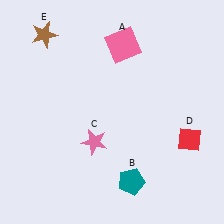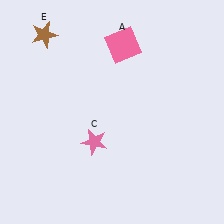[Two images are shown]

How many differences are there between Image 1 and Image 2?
There are 2 differences between the two images.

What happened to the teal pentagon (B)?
The teal pentagon (B) was removed in Image 2. It was in the bottom-right area of Image 1.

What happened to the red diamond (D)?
The red diamond (D) was removed in Image 2. It was in the bottom-right area of Image 1.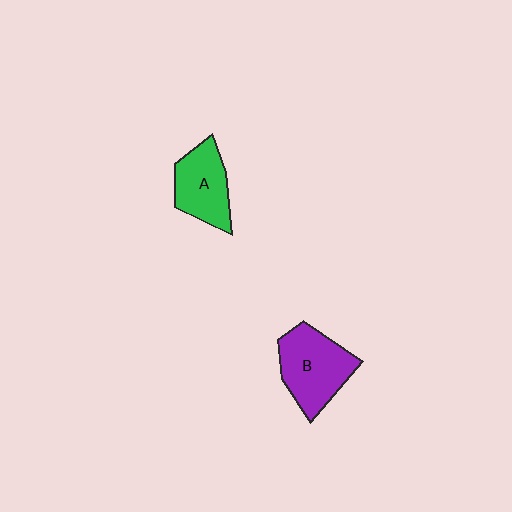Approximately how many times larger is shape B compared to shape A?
Approximately 1.3 times.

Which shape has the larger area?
Shape B (purple).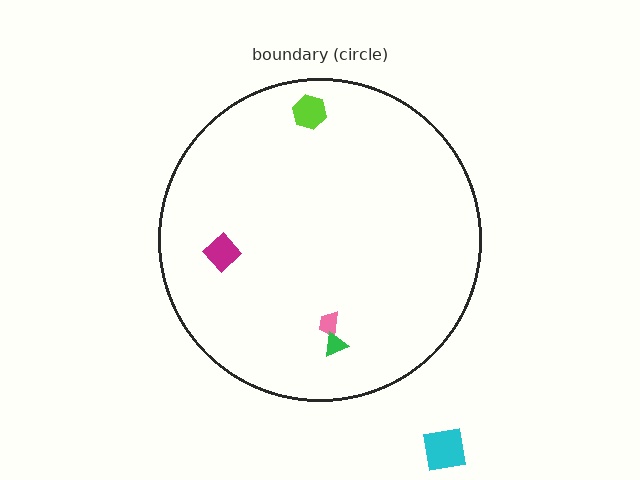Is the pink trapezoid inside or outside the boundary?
Inside.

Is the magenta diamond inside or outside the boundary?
Inside.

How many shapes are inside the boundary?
4 inside, 1 outside.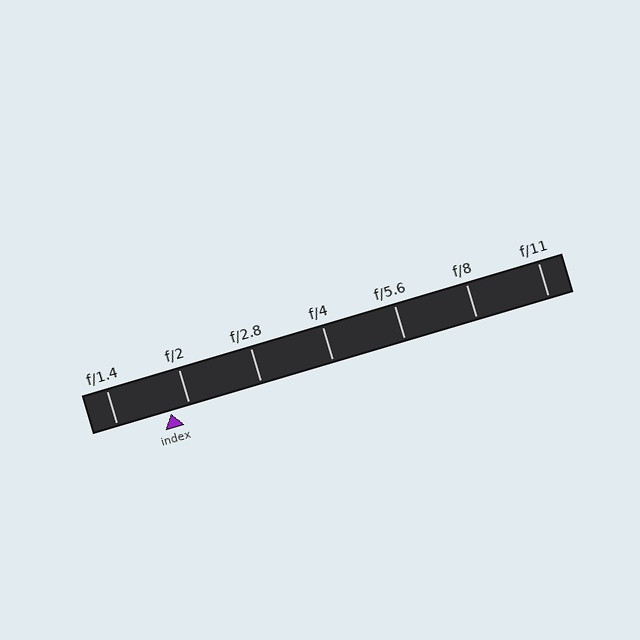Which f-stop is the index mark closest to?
The index mark is closest to f/2.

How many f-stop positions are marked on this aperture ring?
There are 7 f-stop positions marked.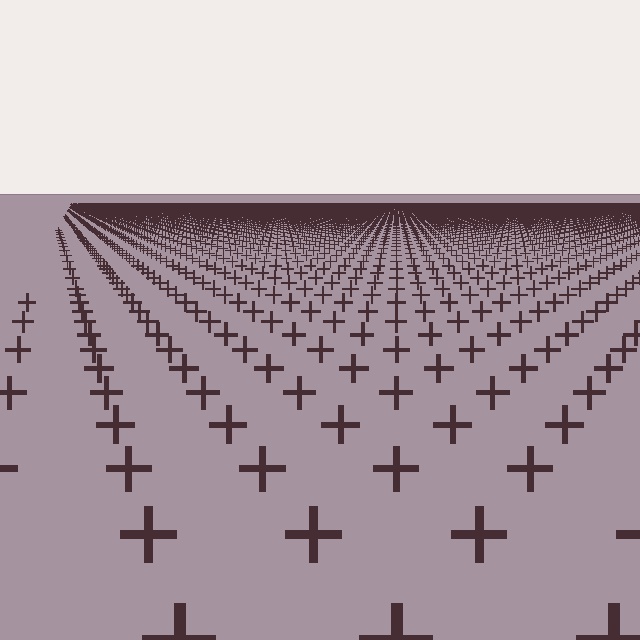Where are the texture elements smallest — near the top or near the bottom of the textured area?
Near the top.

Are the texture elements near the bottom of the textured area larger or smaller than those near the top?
Larger. Near the bottom, elements are closer to the viewer and appear at a bigger on-screen size.